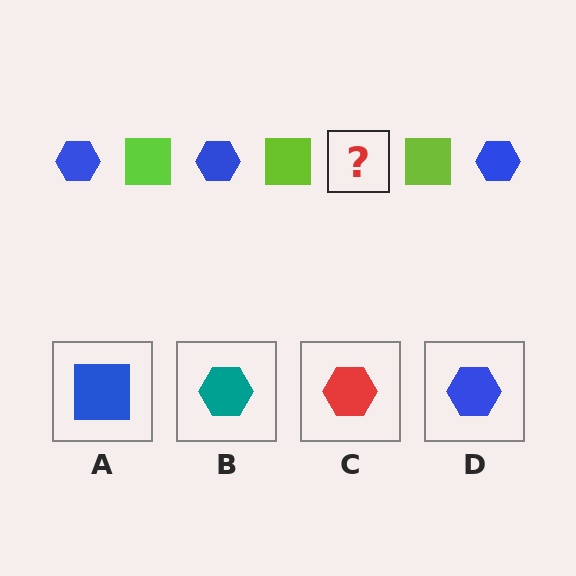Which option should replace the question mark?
Option D.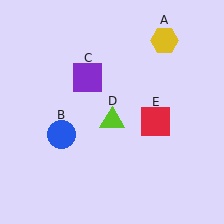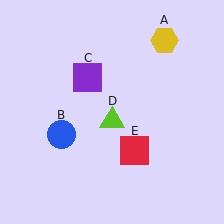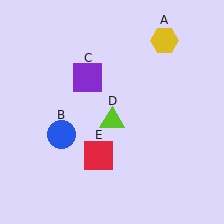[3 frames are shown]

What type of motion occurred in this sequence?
The red square (object E) rotated clockwise around the center of the scene.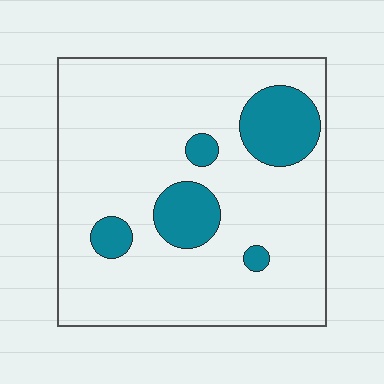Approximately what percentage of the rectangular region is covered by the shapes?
Approximately 15%.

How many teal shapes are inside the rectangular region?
5.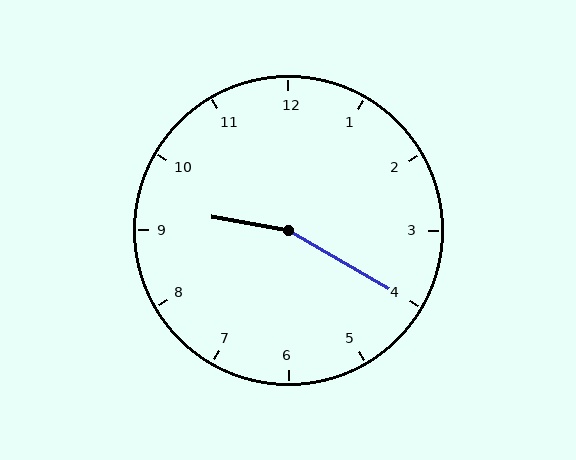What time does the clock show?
9:20.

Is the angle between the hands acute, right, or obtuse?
It is obtuse.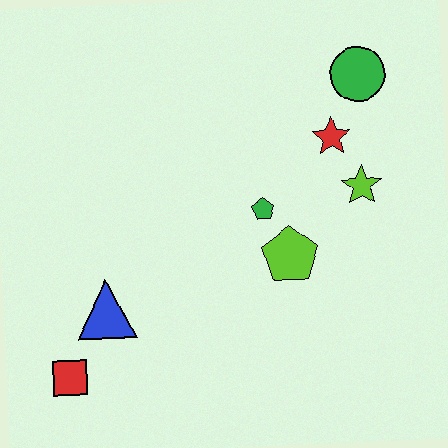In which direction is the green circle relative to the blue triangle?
The green circle is to the right of the blue triangle.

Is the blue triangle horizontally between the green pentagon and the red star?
No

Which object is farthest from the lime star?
The red square is farthest from the lime star.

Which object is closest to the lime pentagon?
The green pentagon is closest to the lime pentagon.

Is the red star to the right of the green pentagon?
Yes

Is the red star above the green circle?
No